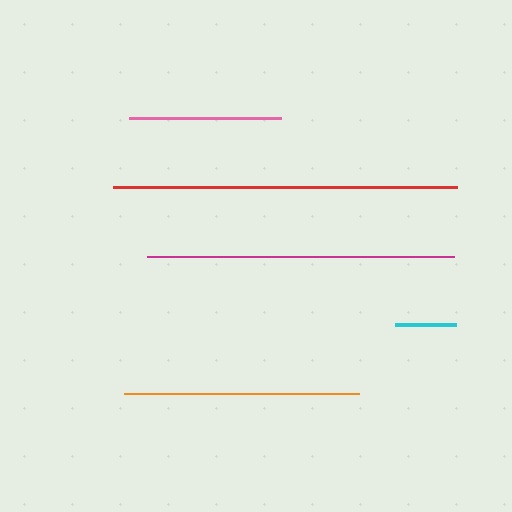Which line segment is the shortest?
The cyan line is the shortest at approximately 61 pixels.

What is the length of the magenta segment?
The magenta segment is approximately 307 pixels long.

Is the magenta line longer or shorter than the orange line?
The magenta line is longer than the orange line.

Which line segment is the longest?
The red line is the longest at approximately 345 pixels.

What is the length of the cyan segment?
The cyan segment is approximately 61 pixels long.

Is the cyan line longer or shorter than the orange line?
The orange line is longer than the cyan line.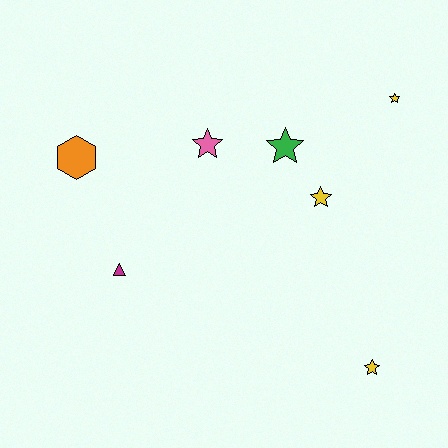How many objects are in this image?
There are 7 objects.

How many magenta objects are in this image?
There is 1 magenta object.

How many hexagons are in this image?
There is 1 hexagon.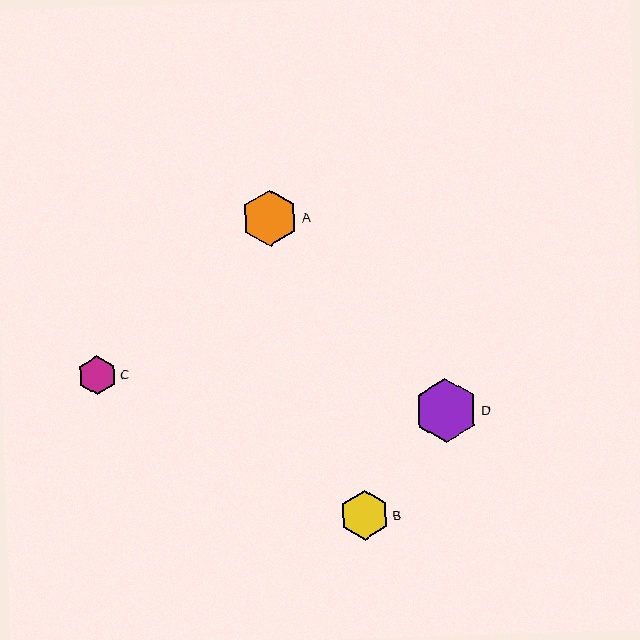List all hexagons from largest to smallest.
From largest to smallest: D, A, B, C.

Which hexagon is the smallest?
Hexagon C is the smallest with a size of approximately 39 pixels.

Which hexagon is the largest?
Hexagon D is the largest with a size of approximately 64 pixels.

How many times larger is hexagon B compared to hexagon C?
Hexagon B is approximately 1.3 times the size of hexagon C.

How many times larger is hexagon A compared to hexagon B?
Hexagon A is approximately 1.1 times the size of hexagon B.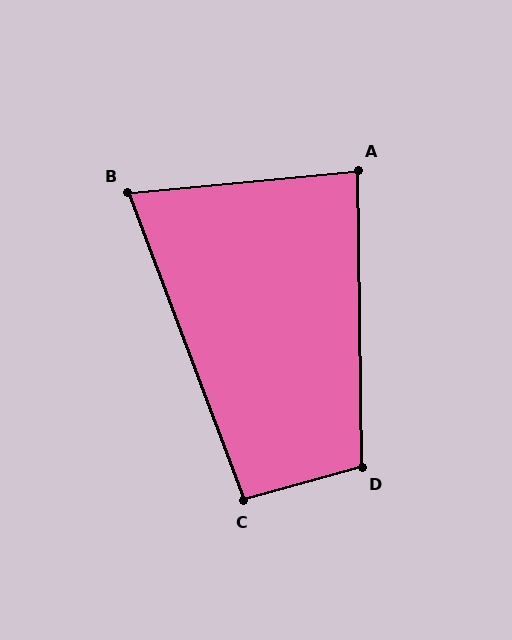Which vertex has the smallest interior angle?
B, at approximately 75 degrees.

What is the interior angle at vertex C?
Approximately 95 degrees (approximately right).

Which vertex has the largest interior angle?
D, at approximately 105 degrees.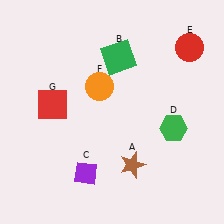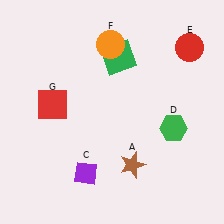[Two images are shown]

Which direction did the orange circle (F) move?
The orange circle (F) moved up.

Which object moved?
The orange circle (F) moved up.